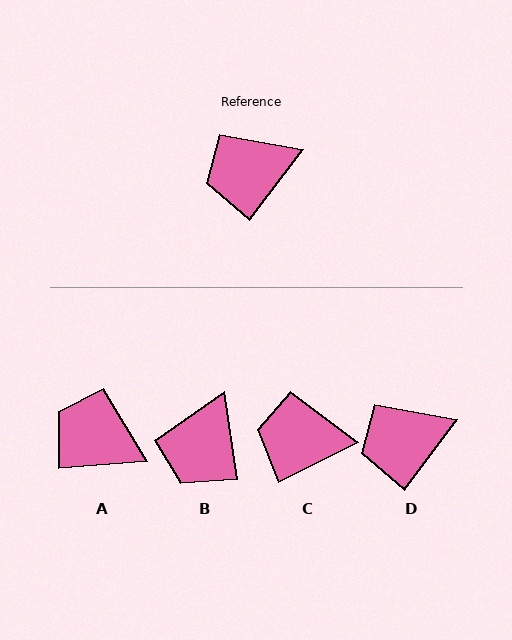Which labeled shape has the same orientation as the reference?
D.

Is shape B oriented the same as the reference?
No, it is off by about 45 degrees.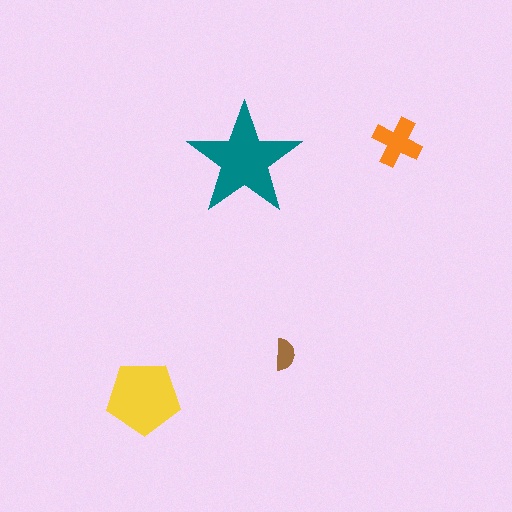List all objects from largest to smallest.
The teal star, the yellow pentagon, the orange cross, the brown semicircle.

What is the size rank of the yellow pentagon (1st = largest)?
2nd.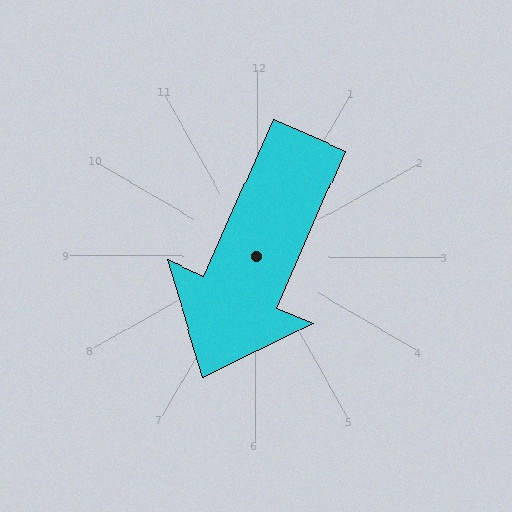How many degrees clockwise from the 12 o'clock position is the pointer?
Approximately 203 degrees.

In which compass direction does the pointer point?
Southwest.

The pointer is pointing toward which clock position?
Roughly 7 o'clock.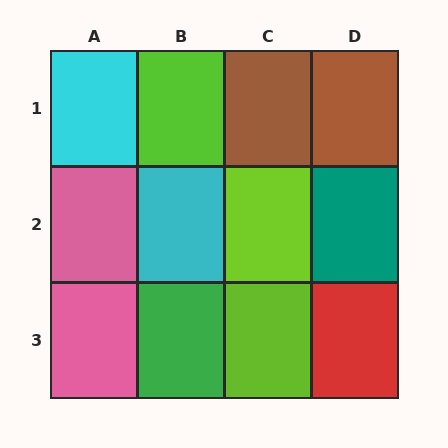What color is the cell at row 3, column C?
Lime.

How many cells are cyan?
2 cells are cyan.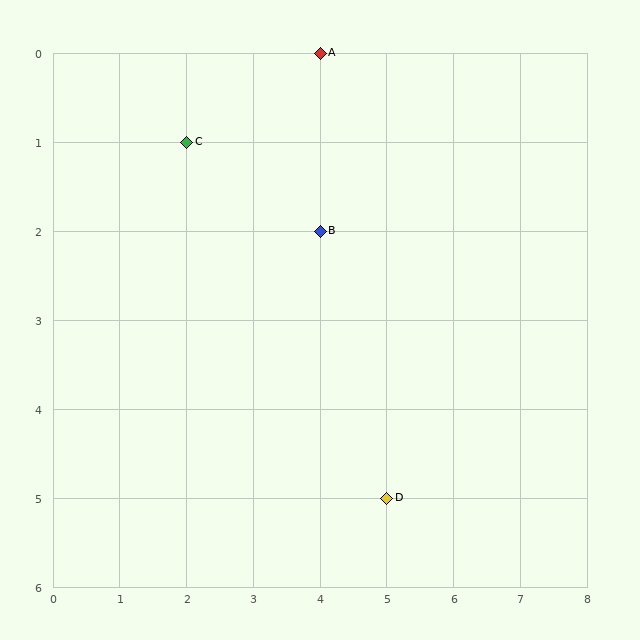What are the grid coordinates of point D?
Point D is at grid coordinates (5, 5).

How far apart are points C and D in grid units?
Points C and D are 3 columns and 4 rows apart (about 5.0 grid units diagonally).